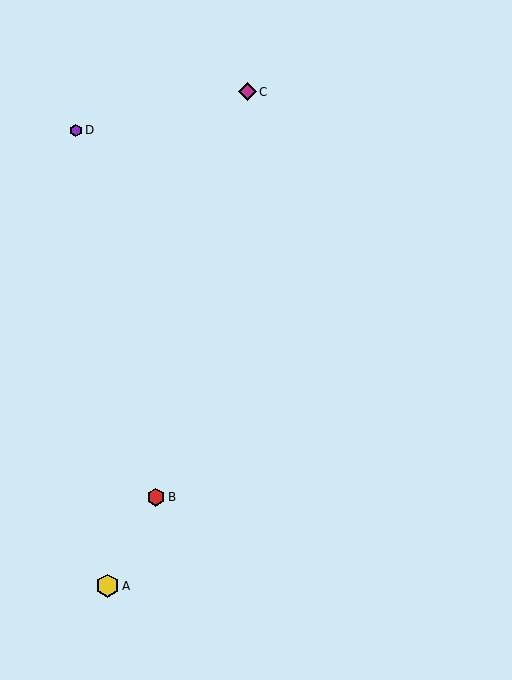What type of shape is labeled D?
Shape D is a purple hexagon.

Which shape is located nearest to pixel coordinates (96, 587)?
The yellow hexagon (labeled A) at (107, 586) is nearest to that location.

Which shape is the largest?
The yellow hexagon (labeled A) is the largest.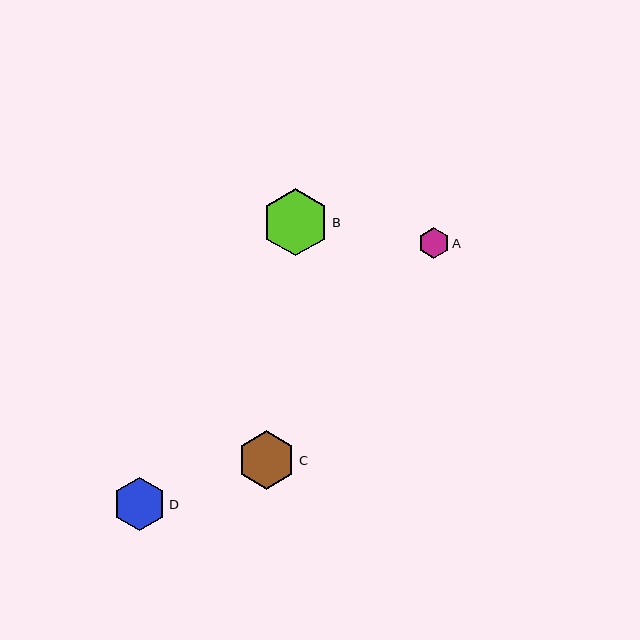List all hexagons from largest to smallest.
From largest to smallest: B, C, D, A.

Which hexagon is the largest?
Hexagon B is the largest with a size of approximately 67 pixels.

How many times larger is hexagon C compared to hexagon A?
Hexagon C is approximately 1.9 times the size of hexagon A.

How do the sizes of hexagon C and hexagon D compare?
Hexagon C and hexagon D are approximately the same size.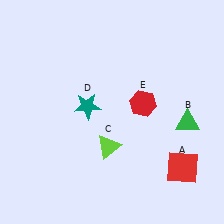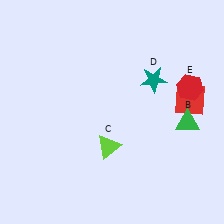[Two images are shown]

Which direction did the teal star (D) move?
The teal star (D) moved right.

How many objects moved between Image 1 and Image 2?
3 objects moved between the two images.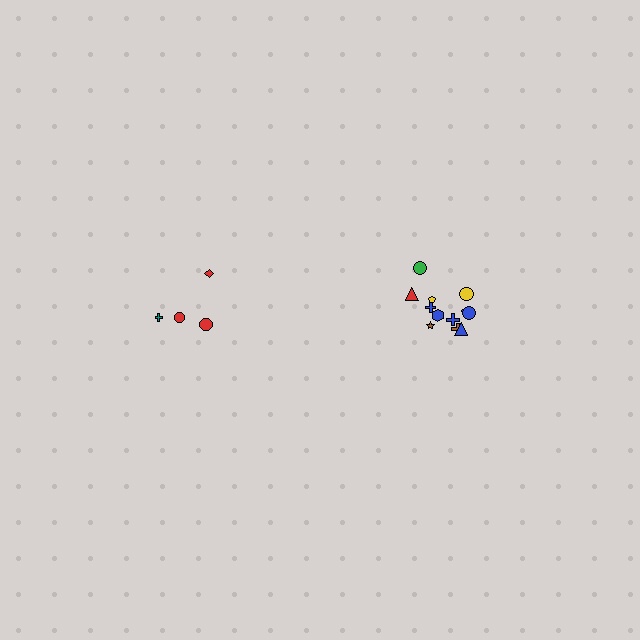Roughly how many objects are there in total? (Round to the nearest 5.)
Roughly 15 objects in total.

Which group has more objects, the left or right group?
The right group.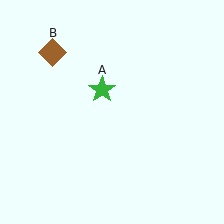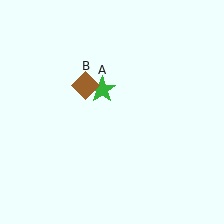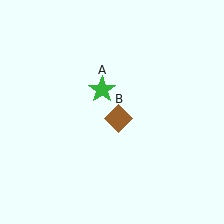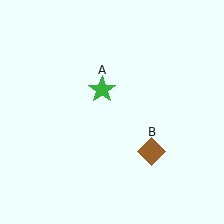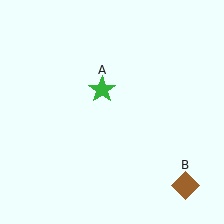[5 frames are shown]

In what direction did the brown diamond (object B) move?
The brown diamond (object B) moved down and to the right.